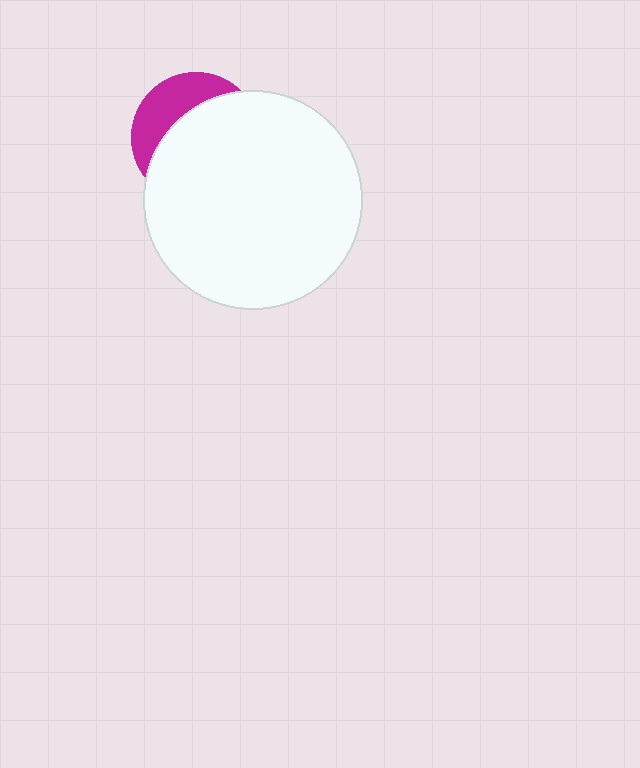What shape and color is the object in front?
The object in front is a white circle.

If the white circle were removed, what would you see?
You would see the complete magenta circle.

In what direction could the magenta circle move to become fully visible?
The magenta circle could move toward the upper-left. That would shift it out from behind the white circle entirely.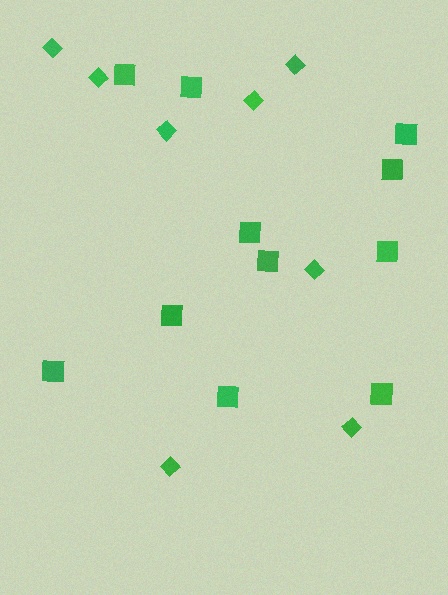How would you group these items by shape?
There are 2 groups: one group of diamonds (8) and one group of squares (11).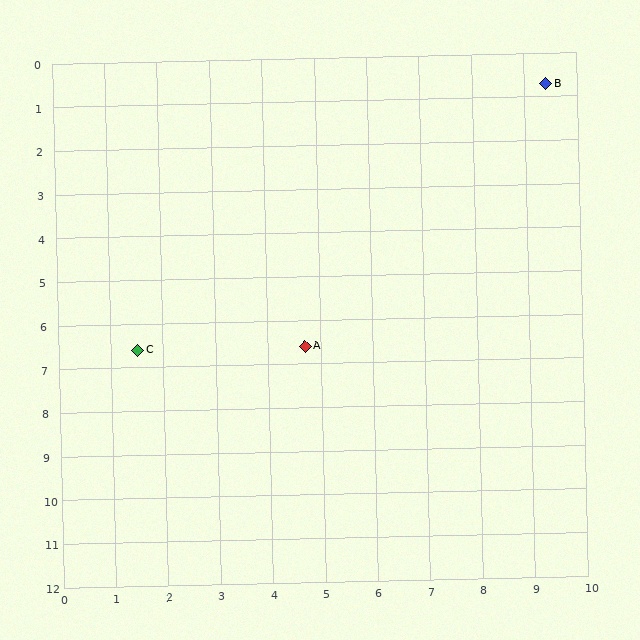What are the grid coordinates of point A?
Point A is at approximately (4.7, 6.6).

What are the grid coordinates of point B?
Point B is at approximately (9.4, 0.7).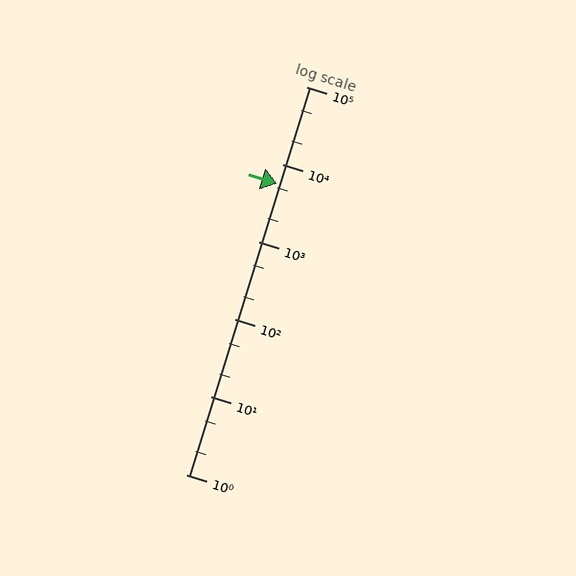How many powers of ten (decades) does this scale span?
The scale spans 5 decades, from 1 to 100000.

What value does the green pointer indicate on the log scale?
The pointer indicates approximately 5700.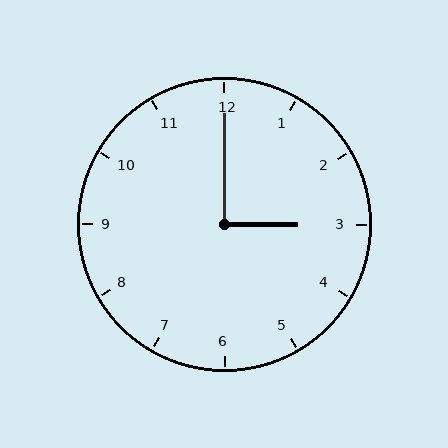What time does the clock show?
3:00.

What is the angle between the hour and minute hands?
Approximately 90 degrees.